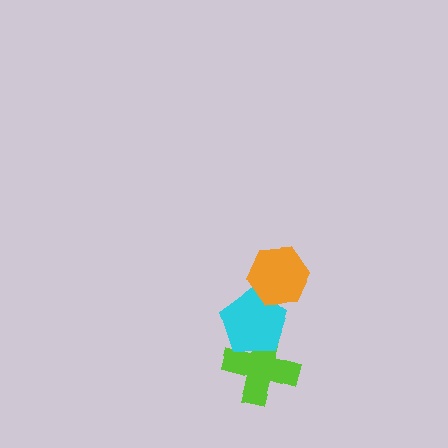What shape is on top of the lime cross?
The cyan pentagon is on top of the lime cross.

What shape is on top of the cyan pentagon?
The orange hexagon is on top of the cyan pentagon.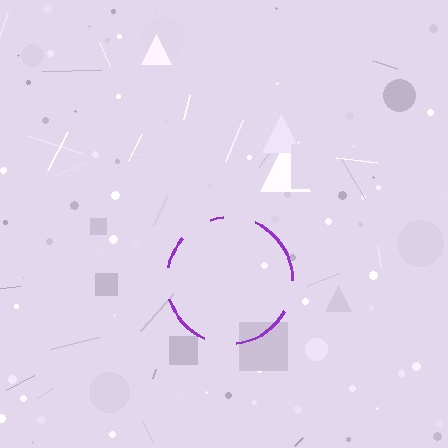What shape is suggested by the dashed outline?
The dashed outline suggests a circle.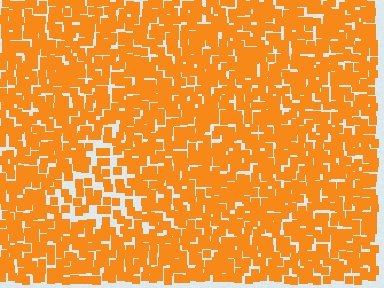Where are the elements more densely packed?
The elements are more densely packed outside the triangle boundary.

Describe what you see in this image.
The image contains small orange elements arranged at two different densities. A triangle-shaped region is visible where the elements are less densely packed than the surrounding area.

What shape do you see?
I see a triangle.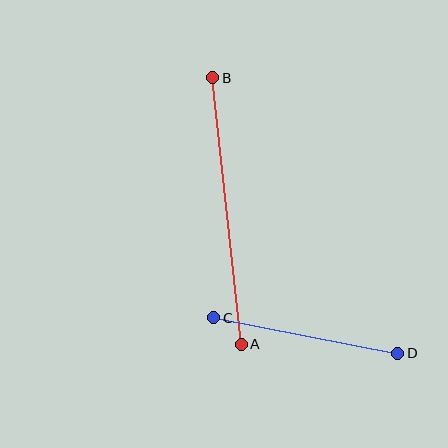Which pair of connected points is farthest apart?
Points A and B are farthest apart.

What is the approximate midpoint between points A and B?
The midpoint is at approximately (227, 211) pixels.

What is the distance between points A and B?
The distance is approximately 268 pixels.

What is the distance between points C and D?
The distance is approximately 187 pixels.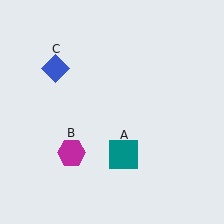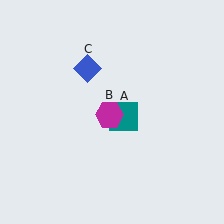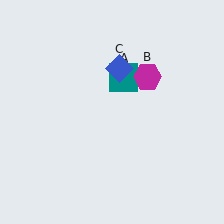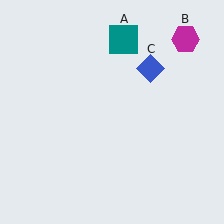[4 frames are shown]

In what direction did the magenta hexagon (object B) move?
The magenta hexagon (object B) moved up and to the right.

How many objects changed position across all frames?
3 objects changed position: teal square (object A), magenta hexagon (object B), blue diamond (object C).